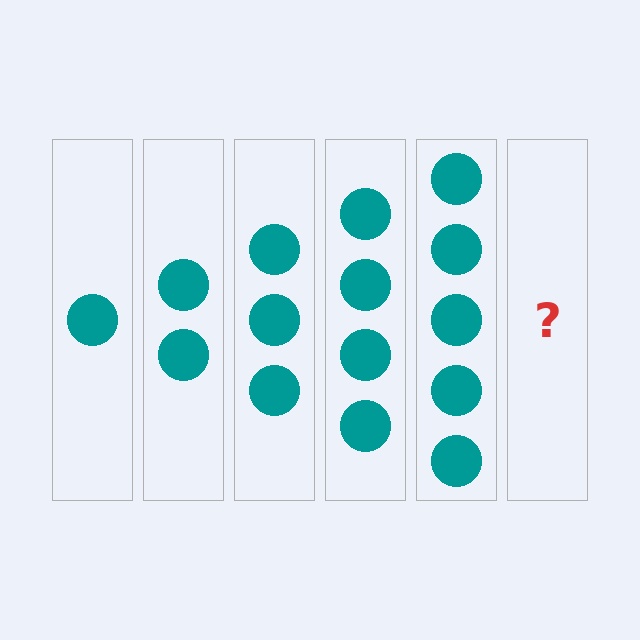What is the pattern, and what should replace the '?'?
The pattern is that each step adds one more circle. The '?' should be 6 circles.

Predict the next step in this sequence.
The next step is 6 circles.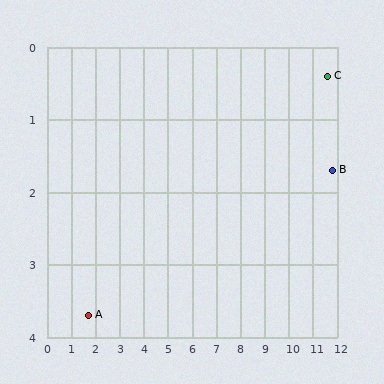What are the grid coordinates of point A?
Point A is at approximately (1.7, 3.7).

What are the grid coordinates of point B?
Point B is at approximately (11.8, 1.7).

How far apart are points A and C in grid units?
Points A and C are about 10.4 grid units apart.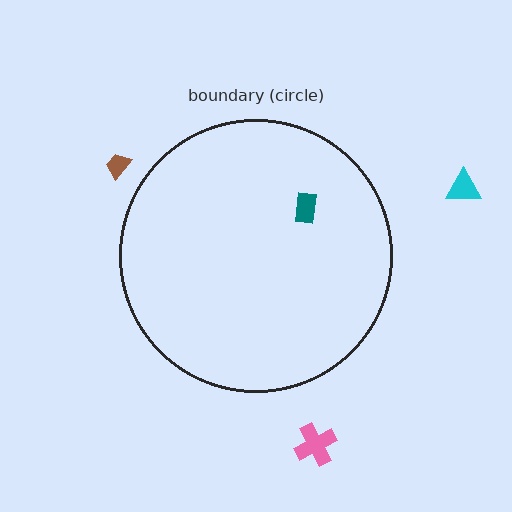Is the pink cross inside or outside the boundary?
Outside.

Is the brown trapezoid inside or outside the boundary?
Outside.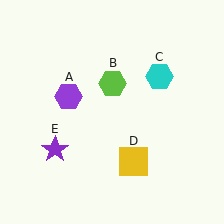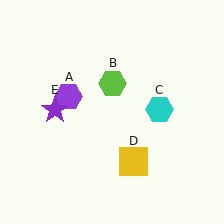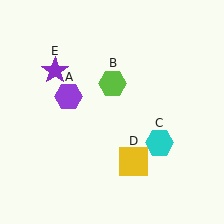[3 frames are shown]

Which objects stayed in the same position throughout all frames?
Purple hexagon (object A) and lime hexagon (object B) and yellow square (object D) remained stationary.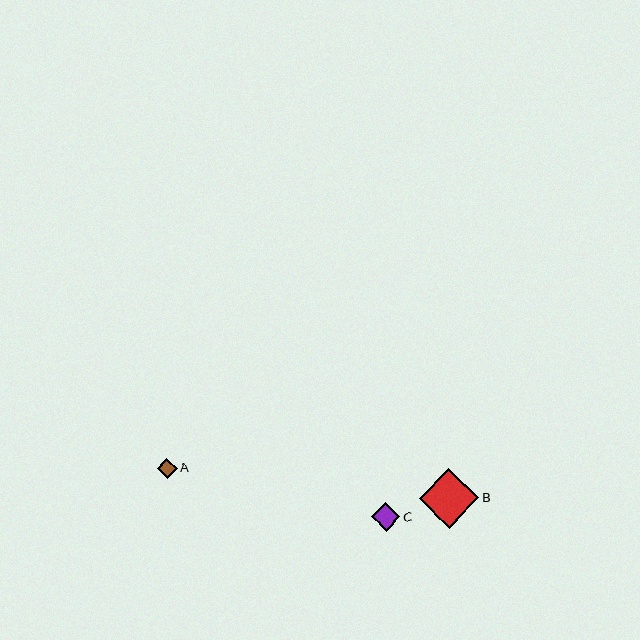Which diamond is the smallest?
Diamond A is the smallest with a size of approximately 19 pixels.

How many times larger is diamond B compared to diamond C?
Diamond B is approximately 2.1 times the size of diamond C.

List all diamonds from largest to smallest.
From largest to smallest: B, C, A.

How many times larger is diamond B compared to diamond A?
Diamond B is approximately 3.1 times the size of diamond A.